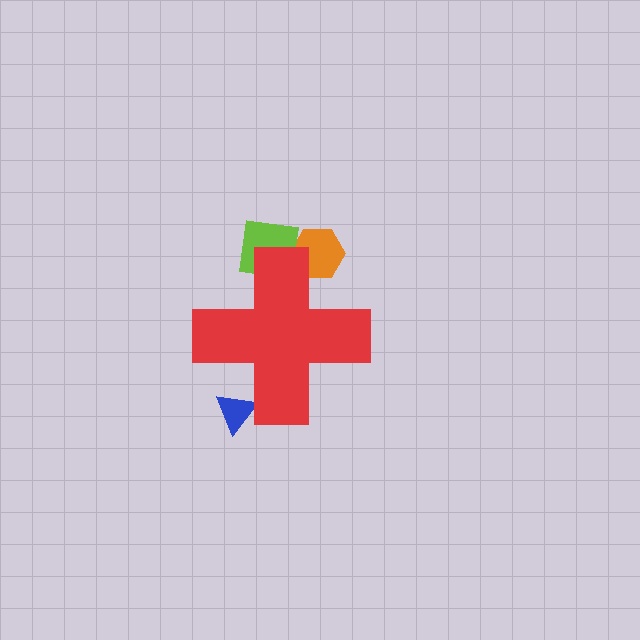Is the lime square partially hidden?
Yes, the lime square is partially hidden behind the red cross.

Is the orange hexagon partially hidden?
Yes, the orange hexagon is partially hidden behind the red cross.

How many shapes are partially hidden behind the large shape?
3 shapes are partially hidden.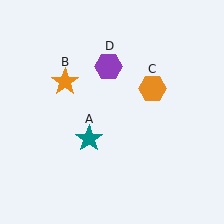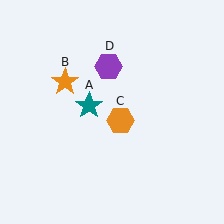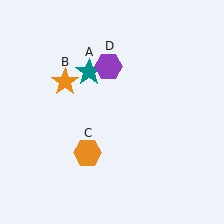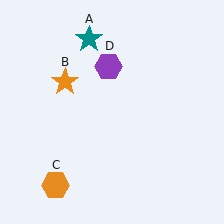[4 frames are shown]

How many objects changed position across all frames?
2 objects changed position: teal star (object A), orange hexagon (object C).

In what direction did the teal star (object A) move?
The teal star (object A) moved up.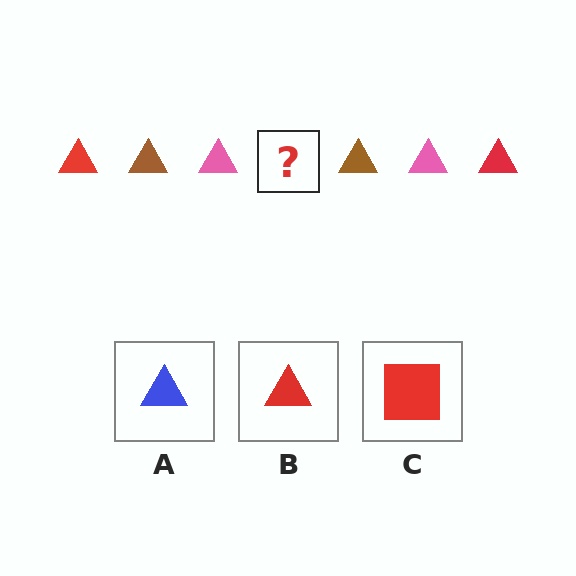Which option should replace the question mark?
Option B.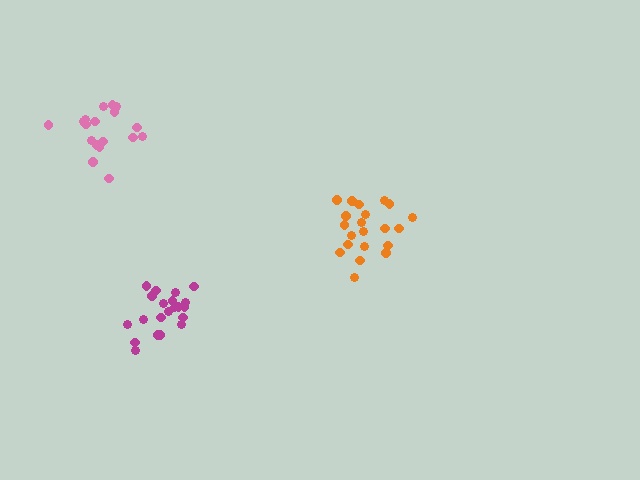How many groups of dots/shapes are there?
There are 3 groups.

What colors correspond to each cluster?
The clusters are colored: orange, magenta, pink.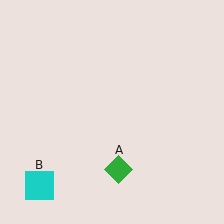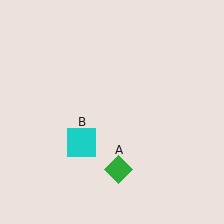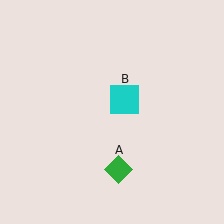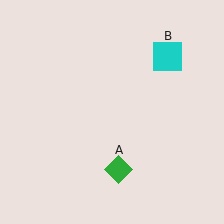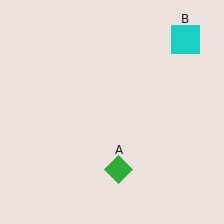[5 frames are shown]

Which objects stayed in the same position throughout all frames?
Green diamond (object A) remained stationary.